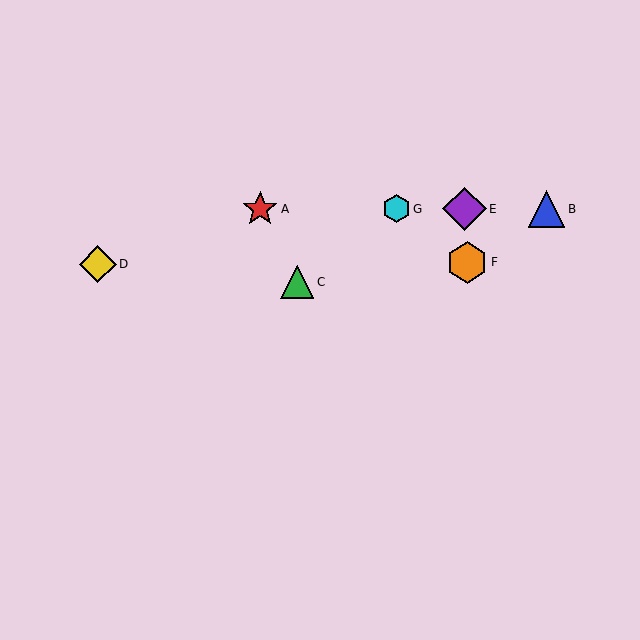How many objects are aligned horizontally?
4 objects (A, B, E, G) are aligned horizontally.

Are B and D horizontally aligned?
No, B is at y≈209 and D is at y≈264.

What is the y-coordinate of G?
Object G is at y≈209.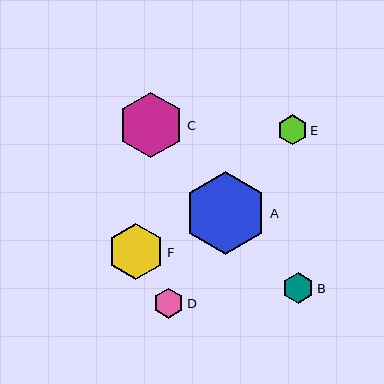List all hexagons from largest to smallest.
From largest to smallest: A, C, F, B, E, D.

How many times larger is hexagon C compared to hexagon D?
Hexagon C is approximately 2.2 times the size of hexagon D.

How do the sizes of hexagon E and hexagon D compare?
Hexagon E and hexagon D are approximately the same size.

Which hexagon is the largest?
Hexagon A is the largest with a size of approximately 83 pixels.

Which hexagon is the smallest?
Hexagon D is the smallest with a size of approximately 30 pixels.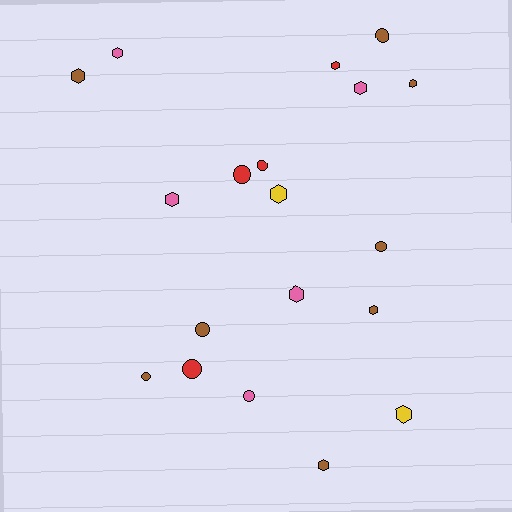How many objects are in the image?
There are 19 objects.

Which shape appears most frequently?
Hexagon, with 11 objects.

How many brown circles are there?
There are 4 brown circles.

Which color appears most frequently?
Brown, with 8 objects.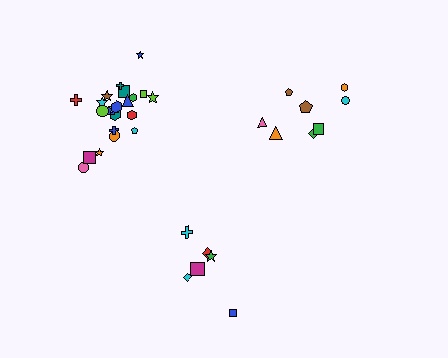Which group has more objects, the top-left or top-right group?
The top-left group.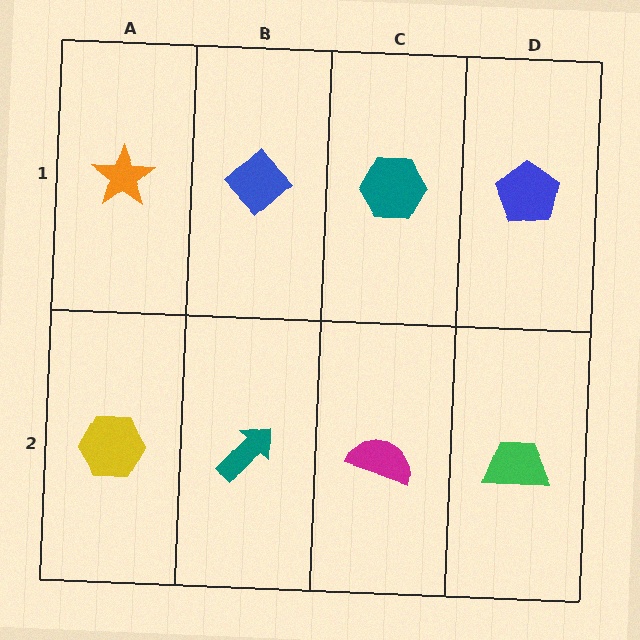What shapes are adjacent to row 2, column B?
A blue diamond (row 1, column B), a yellow hexagon (row 2, column A), a magenta semicircle (row 2, column C).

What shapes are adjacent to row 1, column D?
A green trapezoid (row 2, column D), a teal hexagon (row 1, column C).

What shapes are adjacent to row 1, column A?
A yellow hexagon (row 2, column A), a blue diamond (row 1, column B).